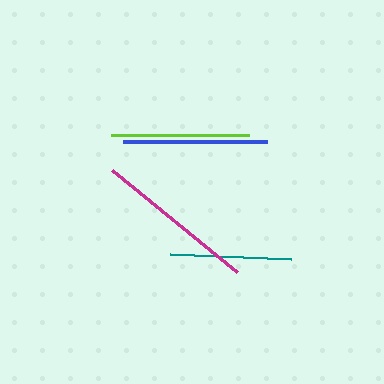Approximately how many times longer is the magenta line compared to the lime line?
The magenta line is approximately 1.2 times the length of the lime line.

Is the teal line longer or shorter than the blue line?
The blue line is longer than the teal line.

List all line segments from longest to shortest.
From longest to shortest: magenta, blue, lime, teal.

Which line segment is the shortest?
The teal line is the shortest at approximately 120 pixels.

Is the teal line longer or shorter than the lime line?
The lime line is longer than the teal line.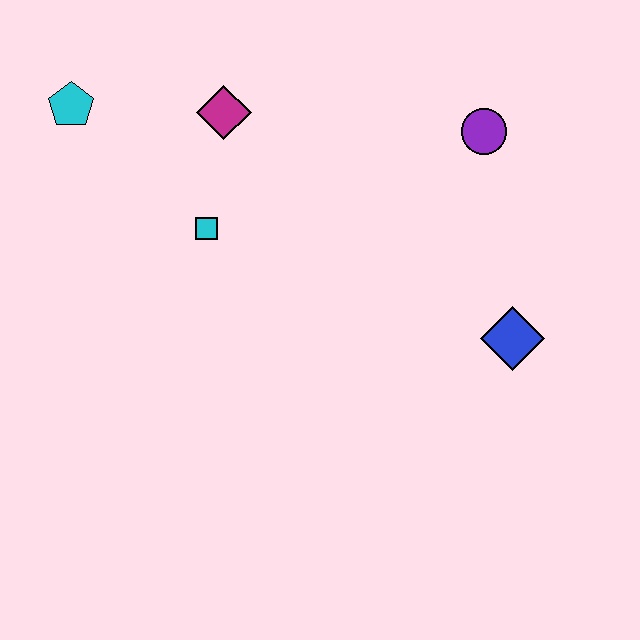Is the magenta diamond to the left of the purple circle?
Yes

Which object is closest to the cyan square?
The magenta diamond is closest to the cyan square.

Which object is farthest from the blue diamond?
The cyan pentagon is farthest from the blue diamond.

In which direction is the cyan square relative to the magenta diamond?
The cyan square is below the magenta diamond.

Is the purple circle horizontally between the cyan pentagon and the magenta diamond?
No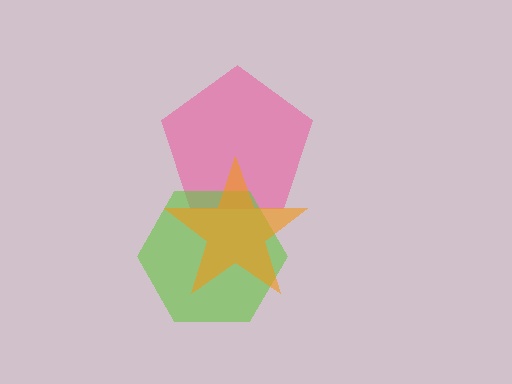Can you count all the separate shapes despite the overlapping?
Yes, there are 3 separate shapes.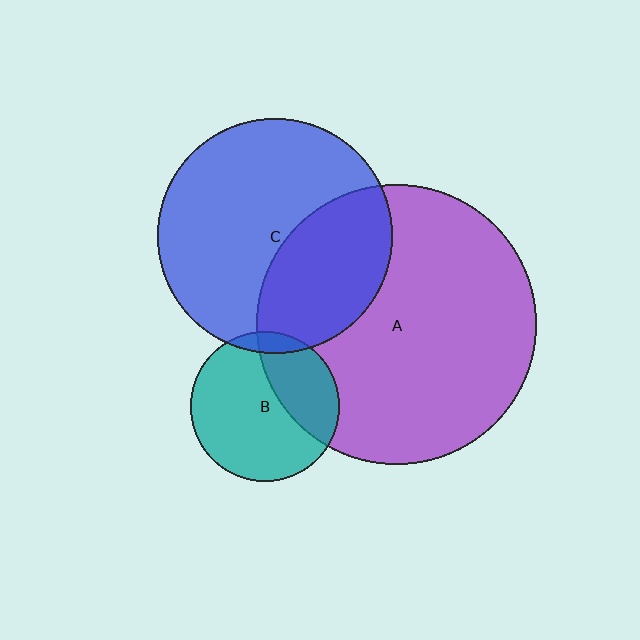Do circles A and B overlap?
Yes.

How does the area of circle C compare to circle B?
Approximately 2.5 times.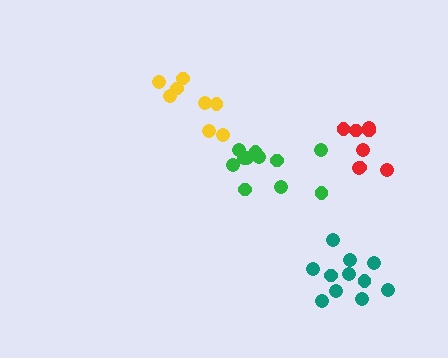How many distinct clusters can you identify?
There are 4 distinct clusters.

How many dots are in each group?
Group 1: 11 dots, Group 2: 8 dots, Group 3: 8 dots, Group 4: 11 dots (38 total).